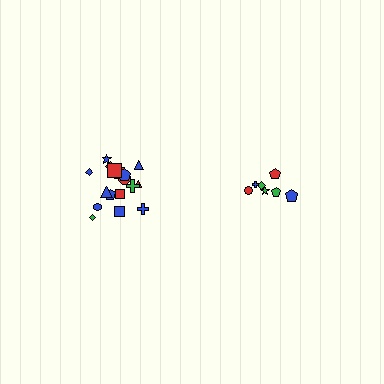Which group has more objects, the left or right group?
The left group.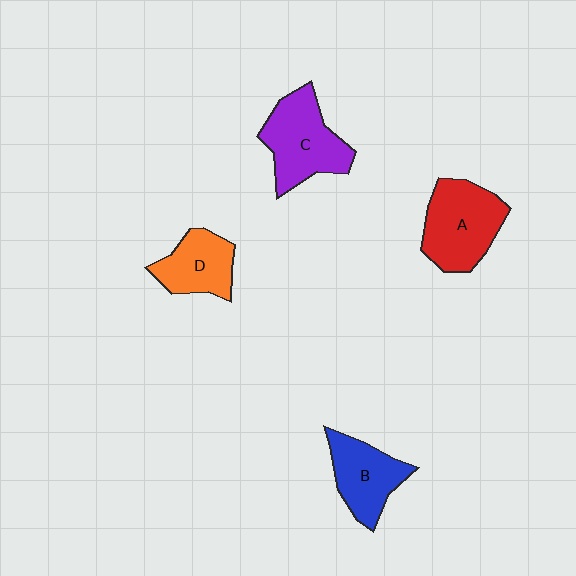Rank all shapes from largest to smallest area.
From largest to smallest: A (red), C (purple), B (blue), D (orange).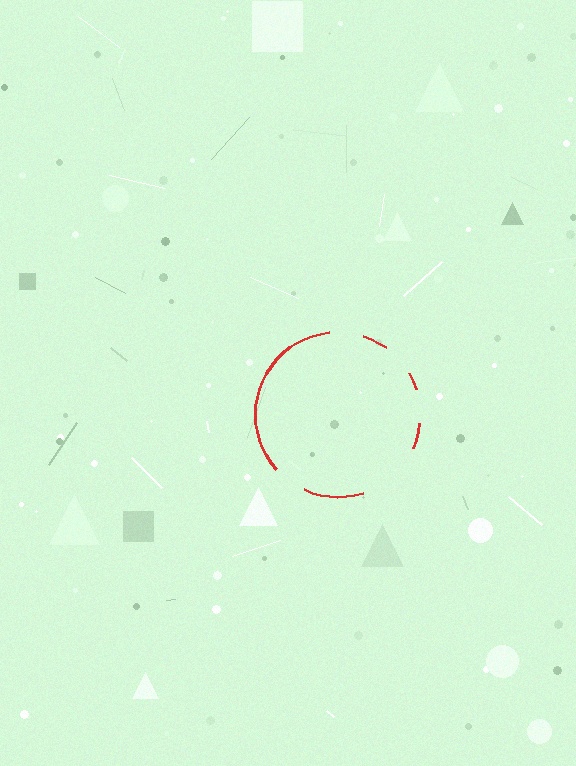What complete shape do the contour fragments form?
The contour fragments form a circle.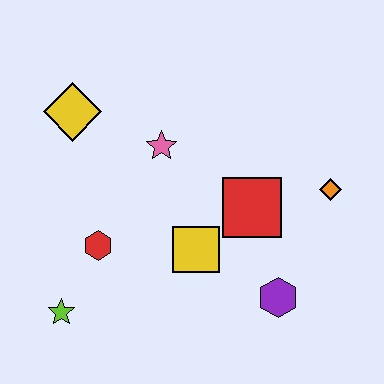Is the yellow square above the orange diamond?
No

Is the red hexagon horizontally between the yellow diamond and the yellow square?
Yes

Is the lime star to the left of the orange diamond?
Yes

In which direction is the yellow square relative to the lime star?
The yellow square is to the right of the lime star.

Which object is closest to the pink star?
The yellow diamond is closest to the pink star.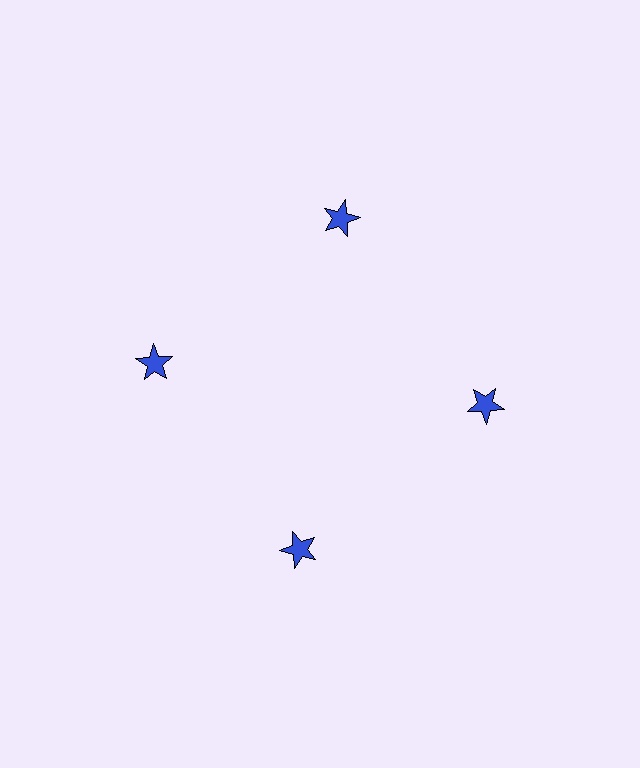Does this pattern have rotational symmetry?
Yes, this pattern has 4-fold rotational symmetry. It looks the same after rotating 90 degrees around the center.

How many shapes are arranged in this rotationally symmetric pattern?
There are 4 shapes, arranged in 4 groups of 1.